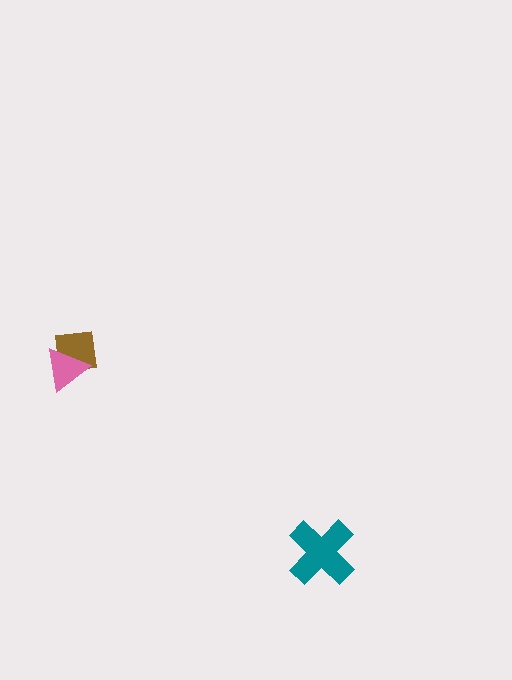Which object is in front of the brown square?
The pink triangle is in front of the brown square.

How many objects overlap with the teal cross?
0 objects overlap with the teal cross.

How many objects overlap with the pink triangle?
1 object overlaps with the pink triangle.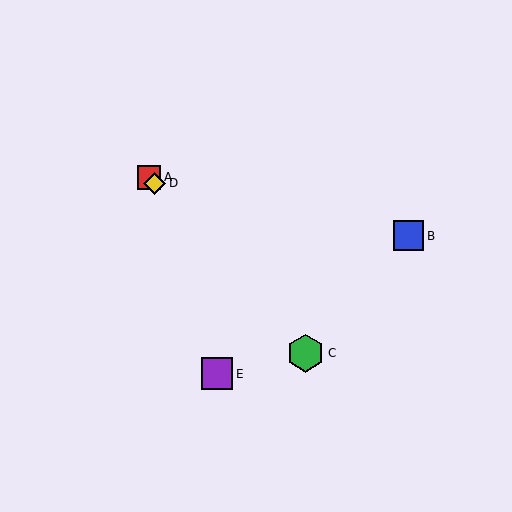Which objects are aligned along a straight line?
Objects A, C, D are aligned along a straight line.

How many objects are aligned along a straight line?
3 objects (A, C, D) are aligned along a straight line.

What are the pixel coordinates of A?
Object A is at (149, 177).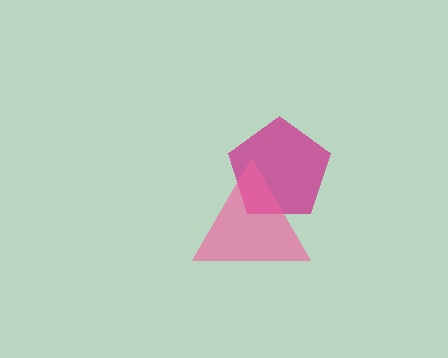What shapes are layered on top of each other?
The layered shapes are: a magenta pentagon, a pink triangle.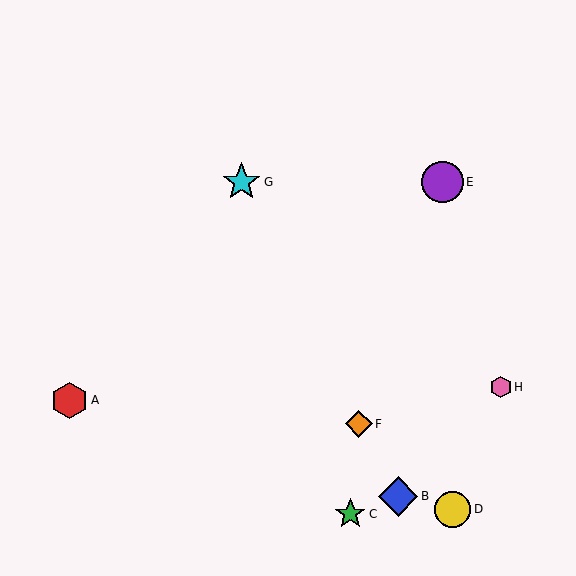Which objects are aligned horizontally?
Objects E, G are aligned horizontally.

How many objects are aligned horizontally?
2 objects (E, G) are aligned horizontally.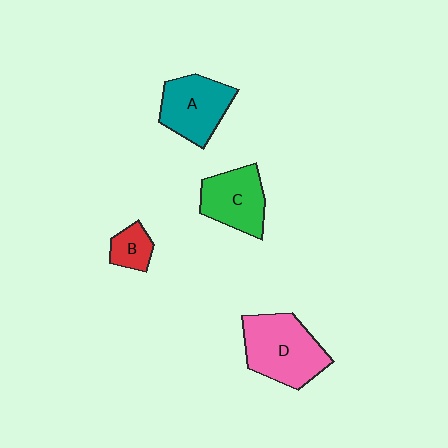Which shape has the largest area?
Shape D (pink).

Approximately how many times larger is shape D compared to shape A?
Approximately 1.3 times.